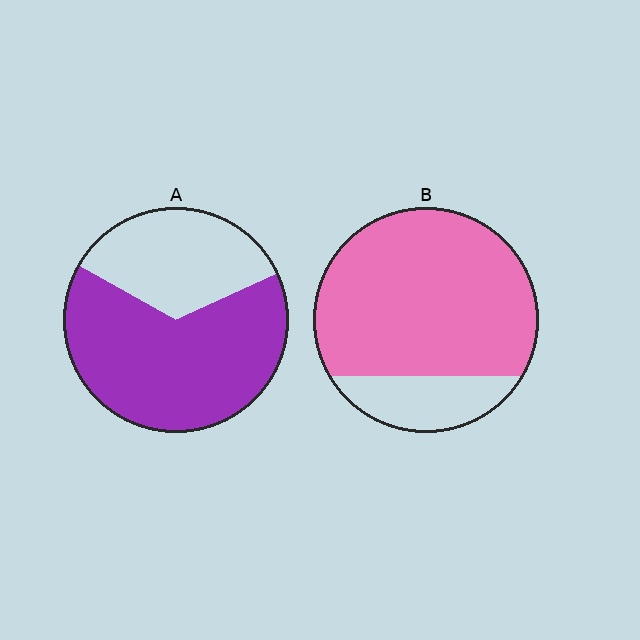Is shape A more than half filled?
Yes.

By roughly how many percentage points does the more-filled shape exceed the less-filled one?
By roughly 15 percentage points (B over A).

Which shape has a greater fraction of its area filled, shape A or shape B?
Shape B.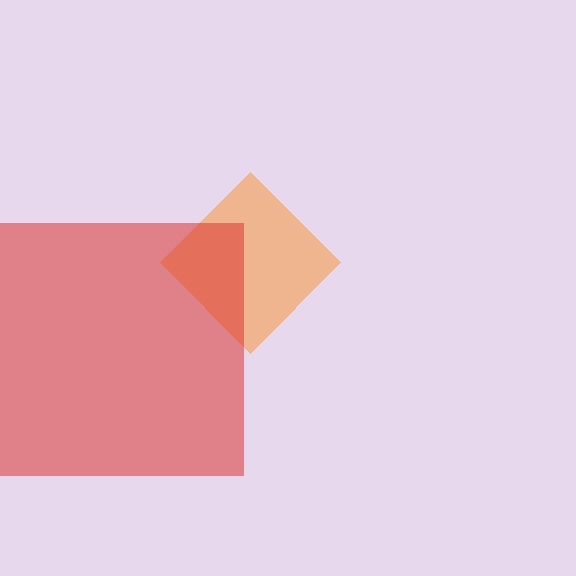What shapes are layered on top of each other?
The layered shapes are: an orange diamond, a red square.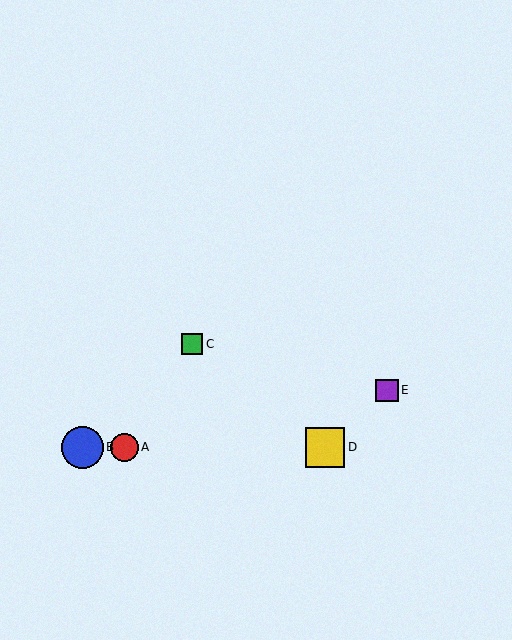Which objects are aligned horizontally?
Objects A, B, D are aligned horizontally.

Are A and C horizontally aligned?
No, A is at y≈447 and C is at y≈344.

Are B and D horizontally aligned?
Yes, both are at y≈447.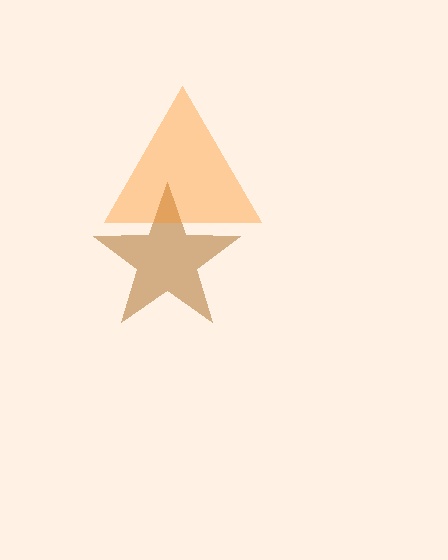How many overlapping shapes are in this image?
There are 2 overlapping shapes in the image.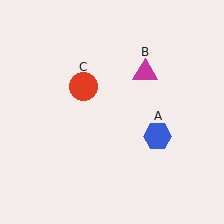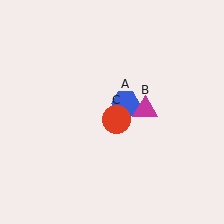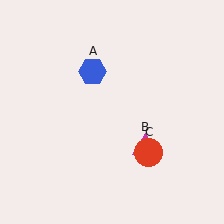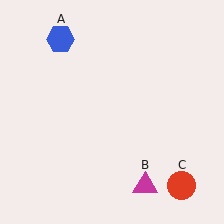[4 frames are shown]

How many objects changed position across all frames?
3 objects changed position: blue hexagon (object A), magenta triangle (object B), red circle (object C).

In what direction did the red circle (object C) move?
The red circle (object C) moved down and to the right.